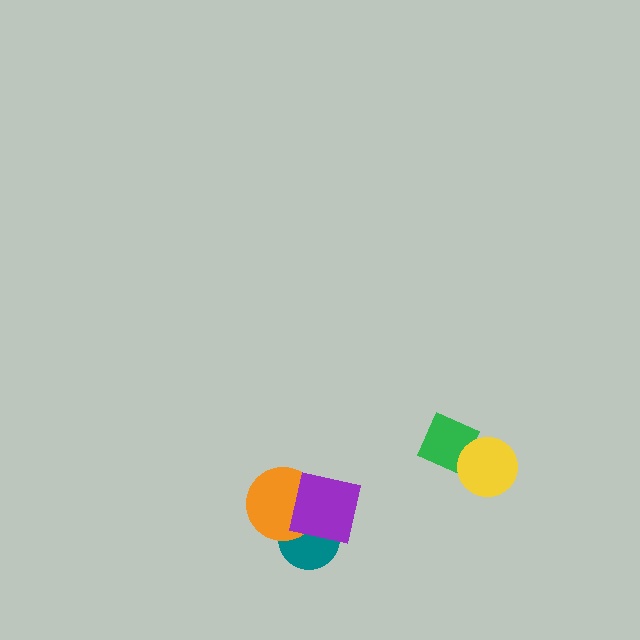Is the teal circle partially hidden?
Yes, it is partially covered by another shape.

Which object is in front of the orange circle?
The purple square is in front of the orange circle.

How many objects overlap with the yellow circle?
1 object overlaps with the yellow circle.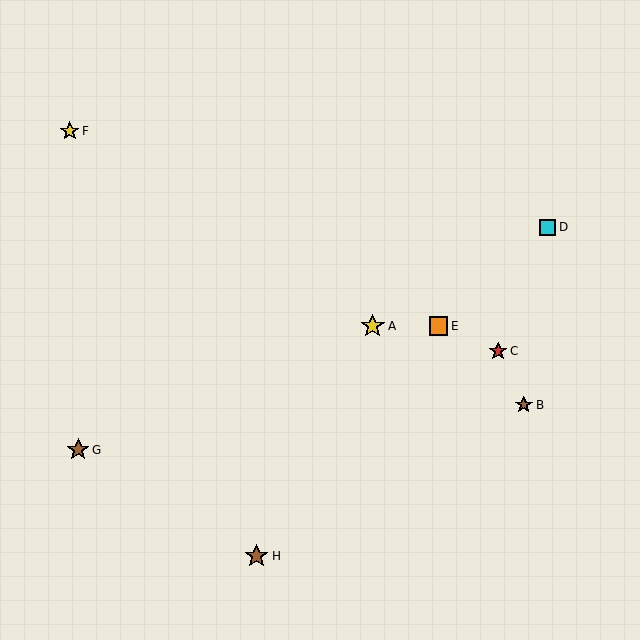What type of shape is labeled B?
Shape B is a brown star.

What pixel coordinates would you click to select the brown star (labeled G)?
Click at (78, 450) to select the brown star G.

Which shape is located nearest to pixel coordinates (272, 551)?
The brown star (labeled H) at (257, 556) is nearest to that location.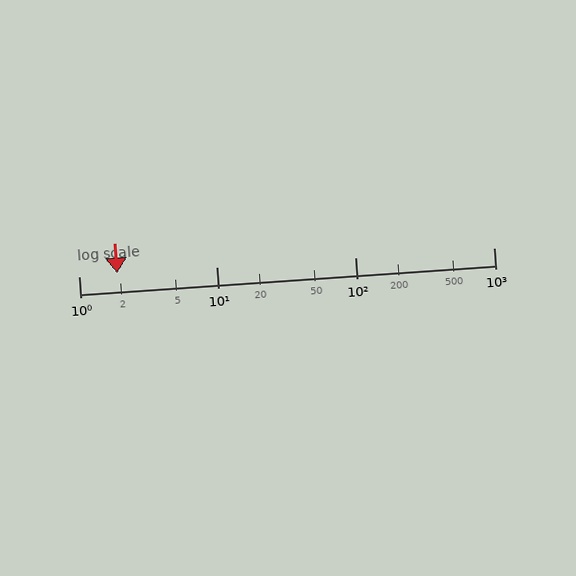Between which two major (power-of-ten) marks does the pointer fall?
The pointer is between 1 and 10.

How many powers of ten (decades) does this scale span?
The scale spans 3 decades, from 1 to 1000.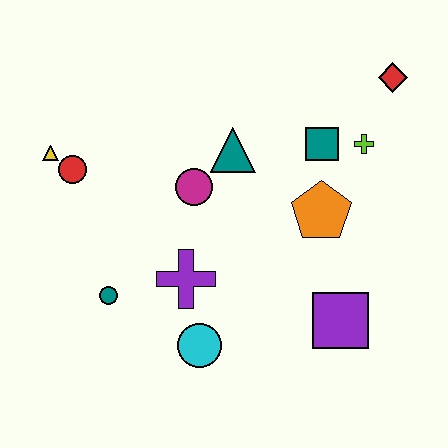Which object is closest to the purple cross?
The cyan circle is closest to the purple cross.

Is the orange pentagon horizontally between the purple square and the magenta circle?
Yes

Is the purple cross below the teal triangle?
Yes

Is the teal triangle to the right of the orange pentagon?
No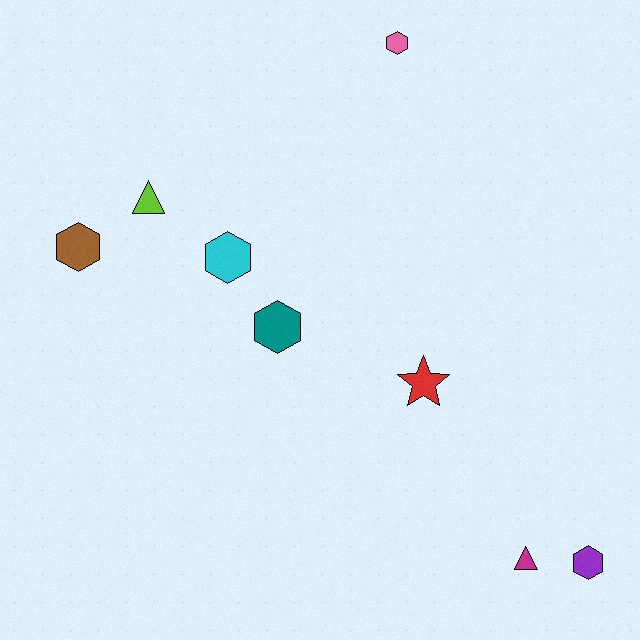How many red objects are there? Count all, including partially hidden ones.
There is 1 red object.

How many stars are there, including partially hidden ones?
There is 1 star.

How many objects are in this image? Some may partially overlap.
There are 8 objects.